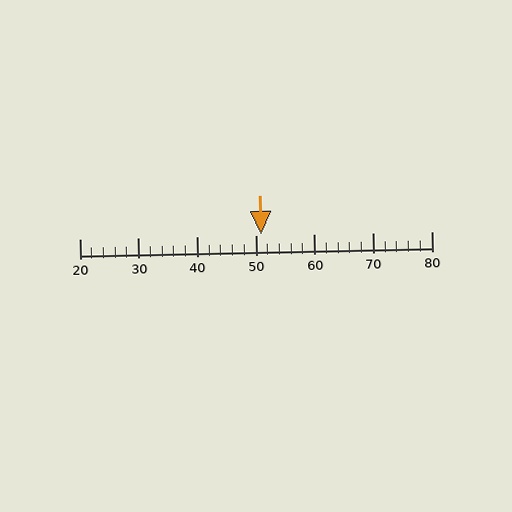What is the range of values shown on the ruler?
The ruler shows values from 20 to 80.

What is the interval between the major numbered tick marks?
The major tick marks are spaced 10 units apart.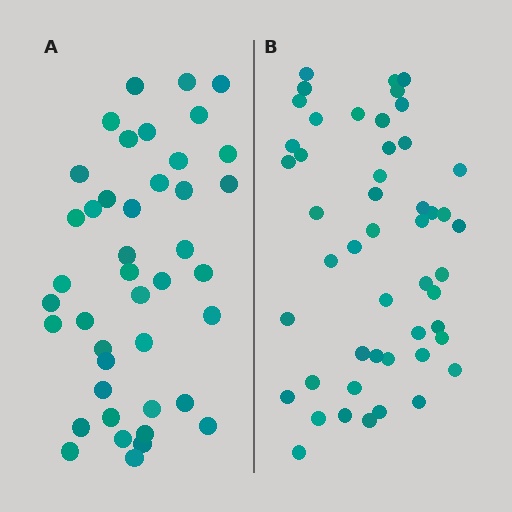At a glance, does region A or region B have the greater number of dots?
Region B (the right region) has more dots.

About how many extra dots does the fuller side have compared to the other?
Region B has roughly 8 or so more dots than region A.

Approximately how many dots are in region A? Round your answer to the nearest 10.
About 40 dots. (The exact count is 42, which rounds to 40.)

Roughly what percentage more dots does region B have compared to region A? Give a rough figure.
About 15% more.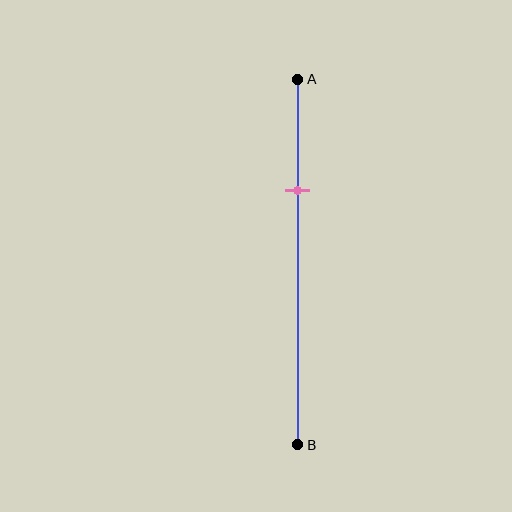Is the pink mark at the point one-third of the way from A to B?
Yes, the mark is approximately at the one-third point.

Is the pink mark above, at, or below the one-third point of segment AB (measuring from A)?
The pink mark is approximately at the one-third point of segment AB.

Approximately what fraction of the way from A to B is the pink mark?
The pink mark is approximately 30% of the way from A to B.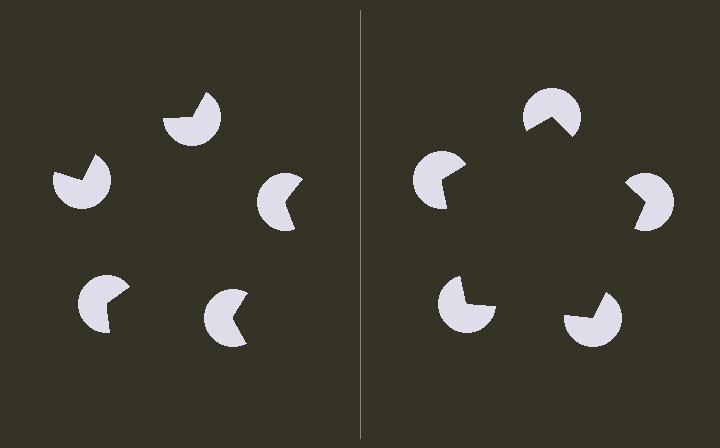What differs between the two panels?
The pac-man discs are positioned identically on both sides; only the wedge orientations differ. On the right they align to a pentagon; on the left they are misaligned.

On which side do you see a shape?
An illusory pentagon appears on the right side. On the left side the wedge cuts are rotated, so no coherent shape forms.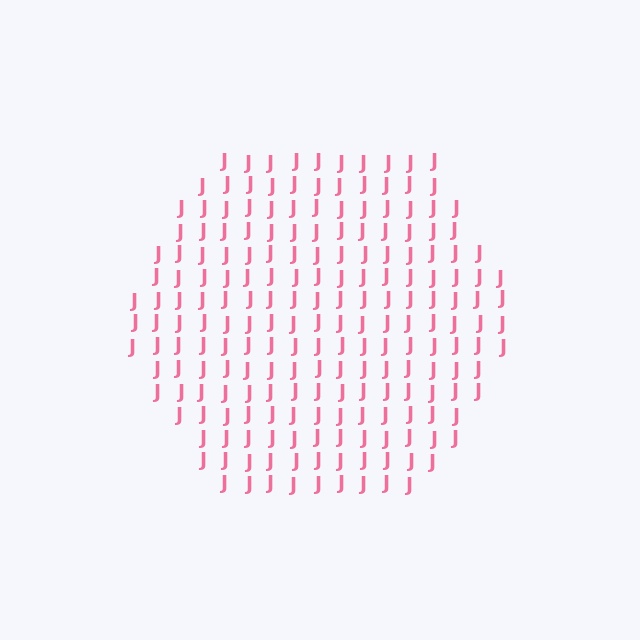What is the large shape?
The large shape is a hexagon.